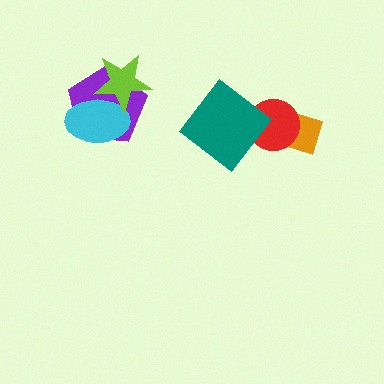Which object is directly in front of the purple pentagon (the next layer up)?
The cyan ellipse is directly in front of the purple pentagon.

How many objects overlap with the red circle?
2 objects overlap with the red circle.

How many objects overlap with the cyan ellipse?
2 objects overlap with the cyan ellipse.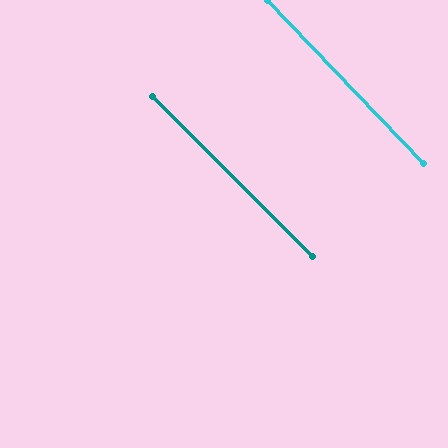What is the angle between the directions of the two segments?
Approximately 1 degree.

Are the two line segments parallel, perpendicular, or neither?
Parallel — their directions differ by only 1.4°.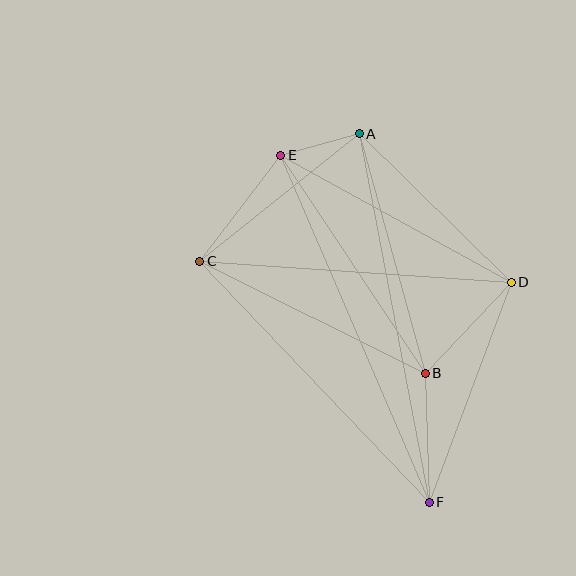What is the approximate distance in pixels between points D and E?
The distance between D and E is approximately 263 pixels.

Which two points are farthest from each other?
Points E and F are farthest from each other.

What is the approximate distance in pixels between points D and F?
The distance between D and F is approximately 235 pixels.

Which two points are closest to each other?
Points A and E are closest to each other.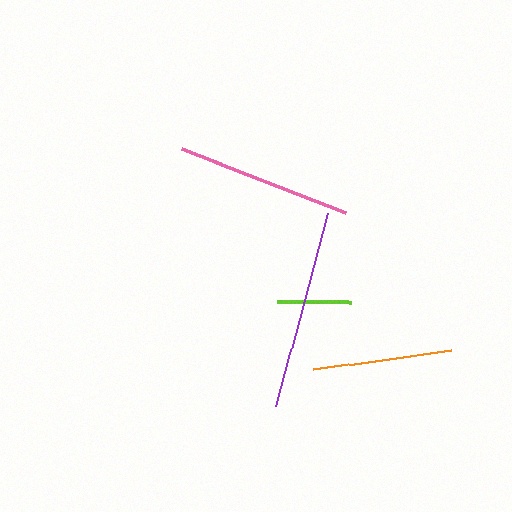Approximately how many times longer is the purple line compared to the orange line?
The purple line is approximately 1.4 times the length of the orange line.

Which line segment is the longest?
The purple line is the longest at approximately 200 pixels.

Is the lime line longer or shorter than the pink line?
The pink line is longer than the lime line.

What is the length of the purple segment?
The purple segment is approximately 200 pixels long.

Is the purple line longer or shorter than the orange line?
The purple line is longer than the orange line.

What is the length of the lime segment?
The lime segment is approximately 73 pixels long.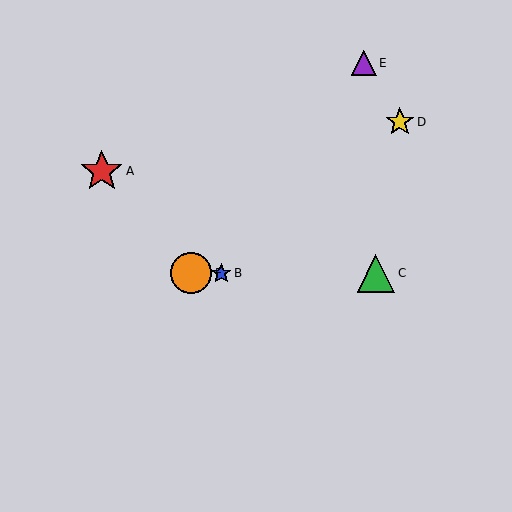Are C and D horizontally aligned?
No, C is at y≈273 and D is at y≈122.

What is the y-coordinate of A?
Object A is at y≈171.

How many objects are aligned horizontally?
3 objects (B, C, F) are aligned horizontally.